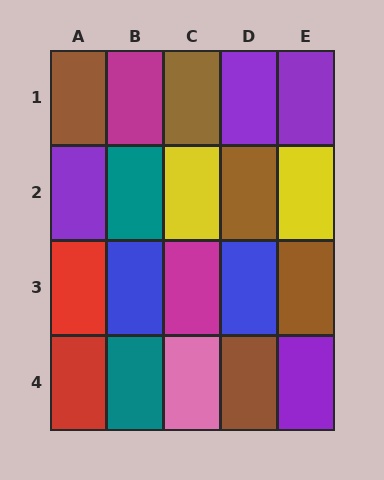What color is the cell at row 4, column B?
Teal.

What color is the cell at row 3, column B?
Blue.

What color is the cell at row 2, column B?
Teal.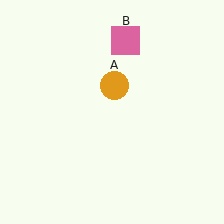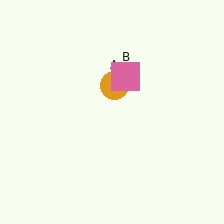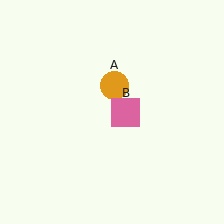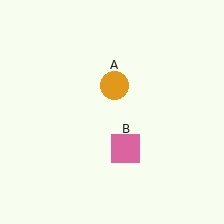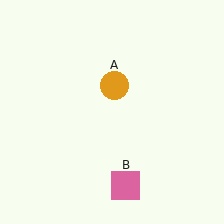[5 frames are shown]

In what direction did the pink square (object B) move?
The pink square (object B) moved down.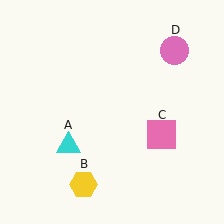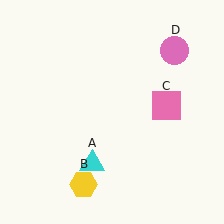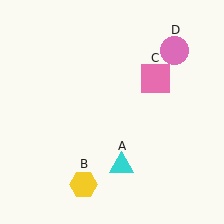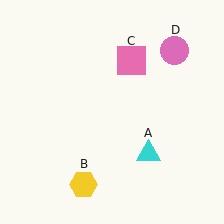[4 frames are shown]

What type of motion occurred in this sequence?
The cyan triangle (object A), pink square (object C) rotated counterclockwise around the center of the scene.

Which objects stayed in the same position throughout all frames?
Yellow hexagon (object B) and pink circle (object D) remained stationary.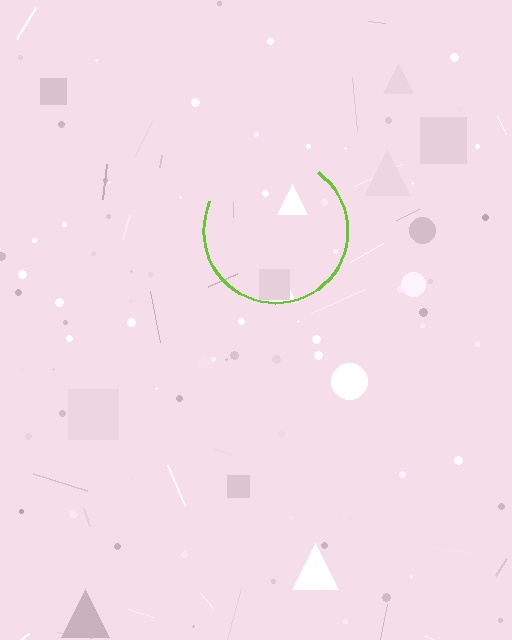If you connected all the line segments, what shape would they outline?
They would outline a circle.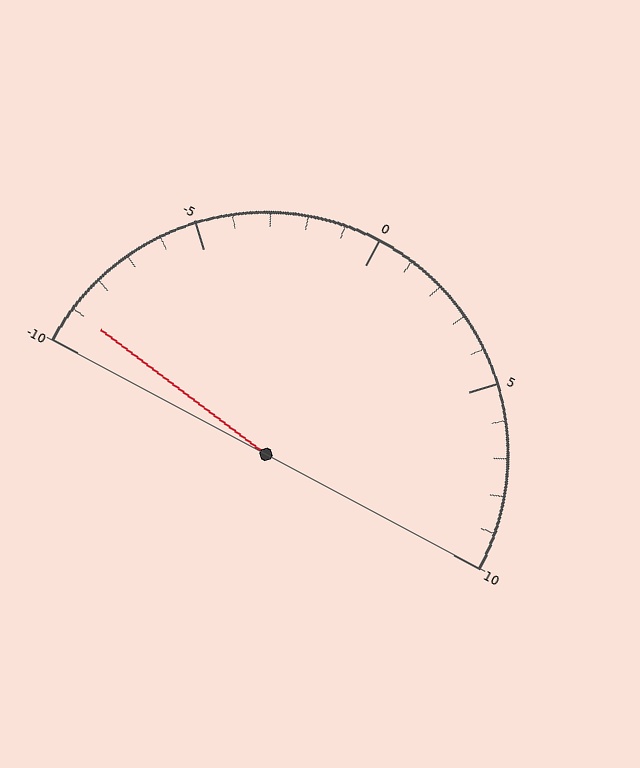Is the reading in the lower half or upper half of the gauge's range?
The reading is in the lower half of the range (-10 to 10).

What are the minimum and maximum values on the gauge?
The gauge ranges from -10 to 10.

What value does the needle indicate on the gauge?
The needle indicates approximately -9.